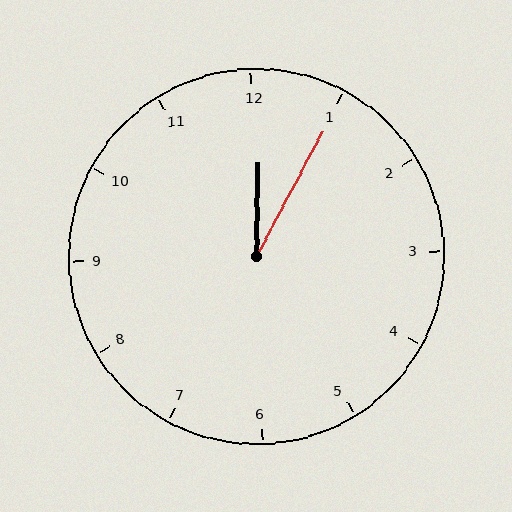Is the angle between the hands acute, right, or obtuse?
It is acute.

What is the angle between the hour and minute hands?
Approximately 28 degrees.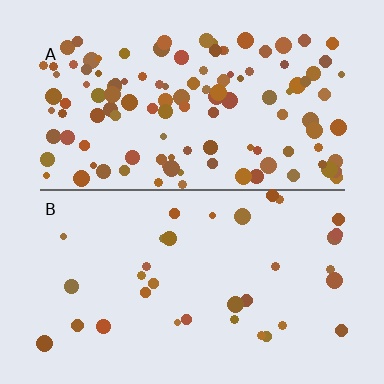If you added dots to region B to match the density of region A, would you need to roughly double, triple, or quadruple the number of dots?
Approximately triple.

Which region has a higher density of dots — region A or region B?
A (the top).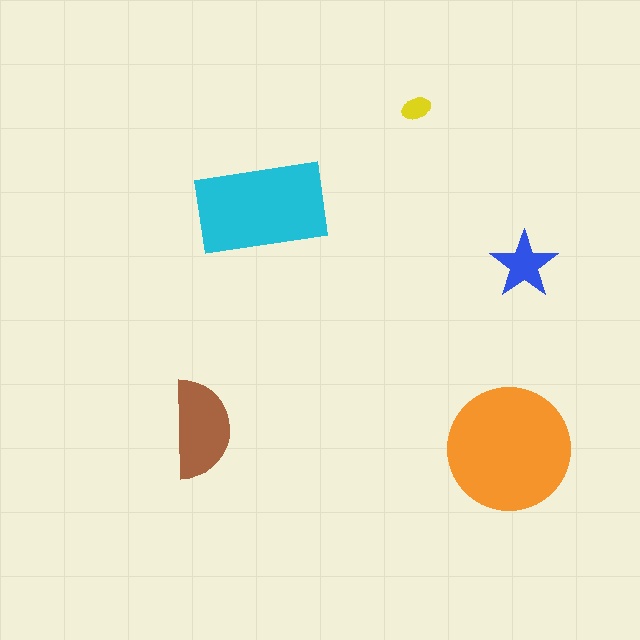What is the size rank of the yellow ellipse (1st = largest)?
5th.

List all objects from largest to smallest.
The orange circle, the cyan rectangle, the brown semicircle, the blue star, the yellow ellipse.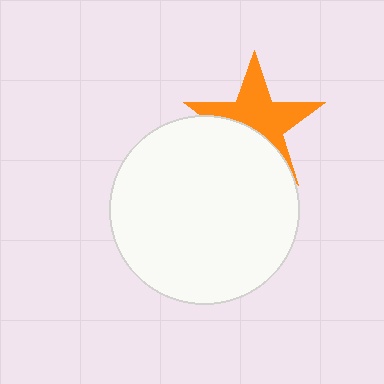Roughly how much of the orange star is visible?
About half of it is visible (roughly 60%).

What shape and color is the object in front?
The object in front is a white circle.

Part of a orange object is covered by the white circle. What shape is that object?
It is a star.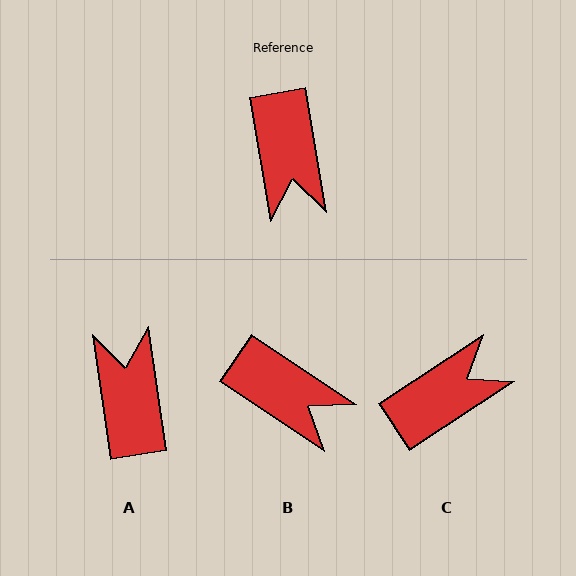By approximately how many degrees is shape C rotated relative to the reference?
Approximately 114 degrees counter-clockwise.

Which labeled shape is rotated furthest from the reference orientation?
A, about 179 degrees away.